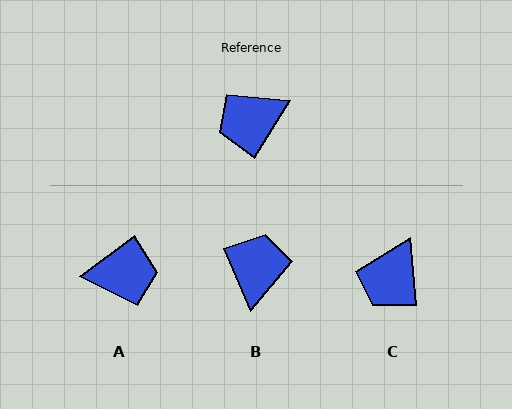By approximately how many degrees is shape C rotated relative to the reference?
Approximately 37 degrees counter-clockwise.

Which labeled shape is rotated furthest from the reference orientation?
A, about 159 degrees away.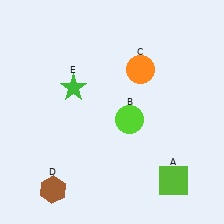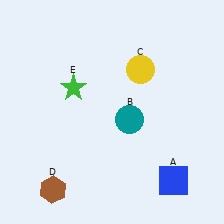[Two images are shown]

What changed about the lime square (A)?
In Image 1, A is lime. In Image 2, it changed to blue.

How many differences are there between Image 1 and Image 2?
There are 3 differences between the two images.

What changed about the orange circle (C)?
In Image 1, C is orange. In Image 2, it changed to yellow.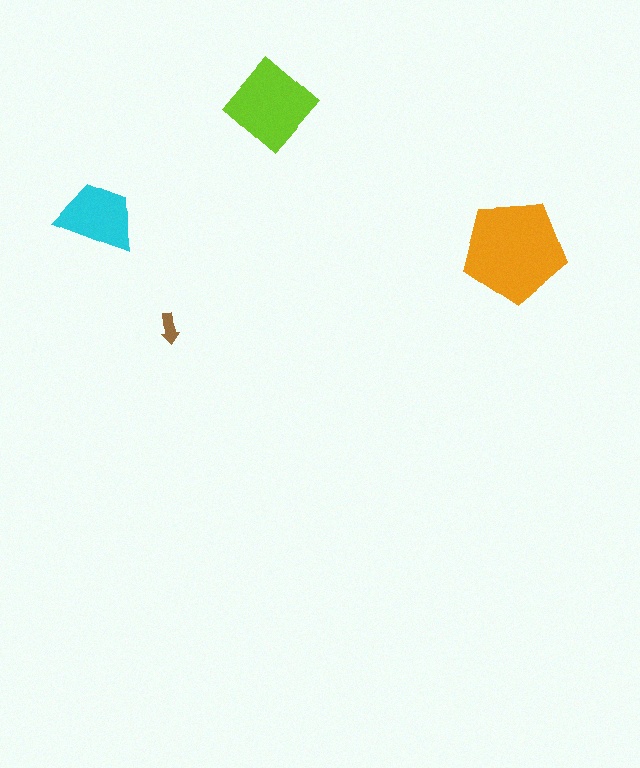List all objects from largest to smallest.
The orange pentagon, the lime diamond, the cyan trapezoid, the brown arrow.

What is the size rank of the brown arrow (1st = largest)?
4th.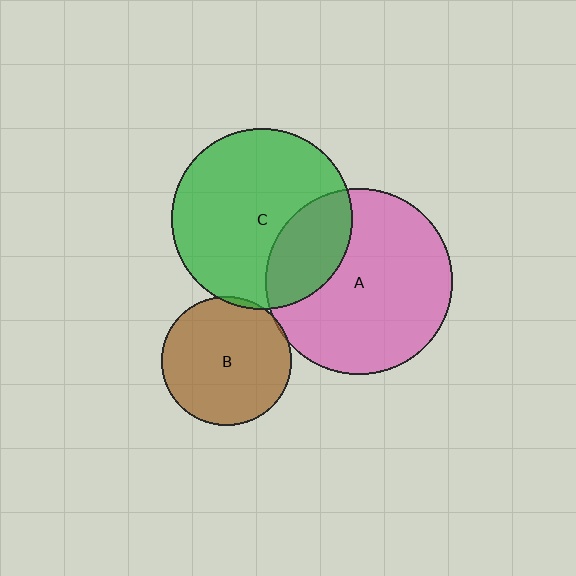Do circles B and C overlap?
Yes.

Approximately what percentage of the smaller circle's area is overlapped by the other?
Approximately 5%.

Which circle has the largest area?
Circle A (pink).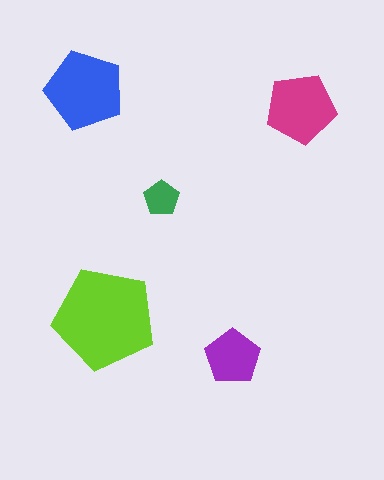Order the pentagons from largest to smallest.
the lime one, the blue one, the magenta one, the purple one, the green one.